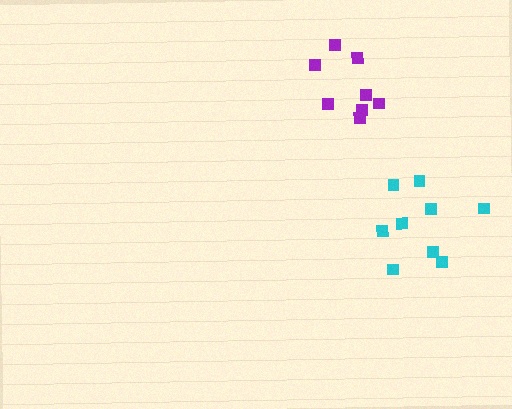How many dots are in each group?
Group 1: 8 dots, Group 2: 9 dots (17 total).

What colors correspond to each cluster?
The clusters are colored: purple, cyan.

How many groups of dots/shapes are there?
There are 2 groups.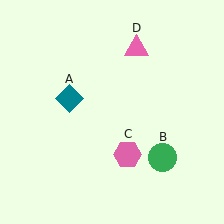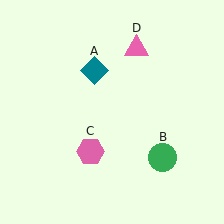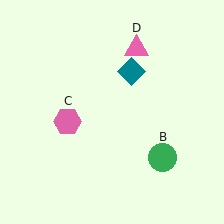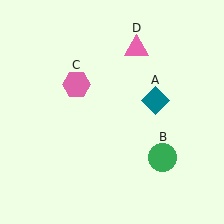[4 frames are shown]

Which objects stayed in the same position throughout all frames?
Green circle (object B) and pink triangle (object D) remained stationary.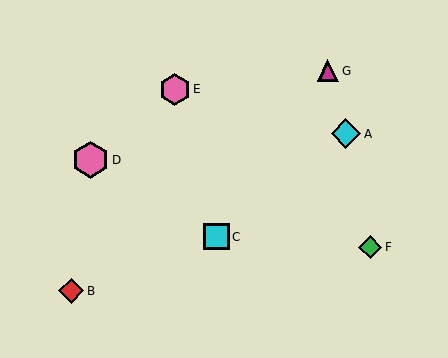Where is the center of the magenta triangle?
The center of the magenta triangle is at (328, 71).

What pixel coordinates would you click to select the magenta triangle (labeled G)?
Click at (328, 71) to select the magenta triangle G.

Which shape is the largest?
The pink hexagon (labeled D) is the largest.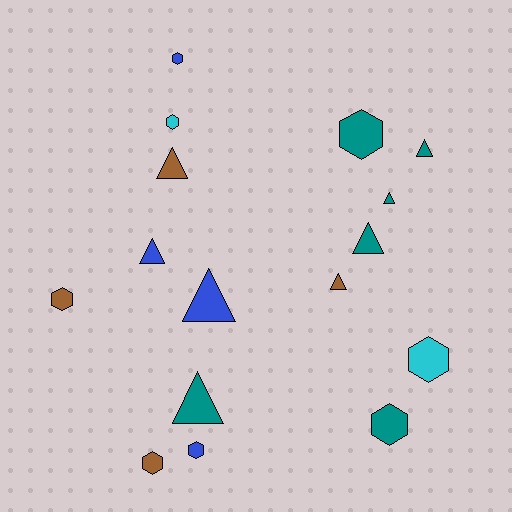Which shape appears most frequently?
Hexagon, with 8 objects.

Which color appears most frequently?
Teal, with 6 objects.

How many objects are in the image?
There are 16 objects.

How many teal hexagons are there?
There are 2 teal hexagons.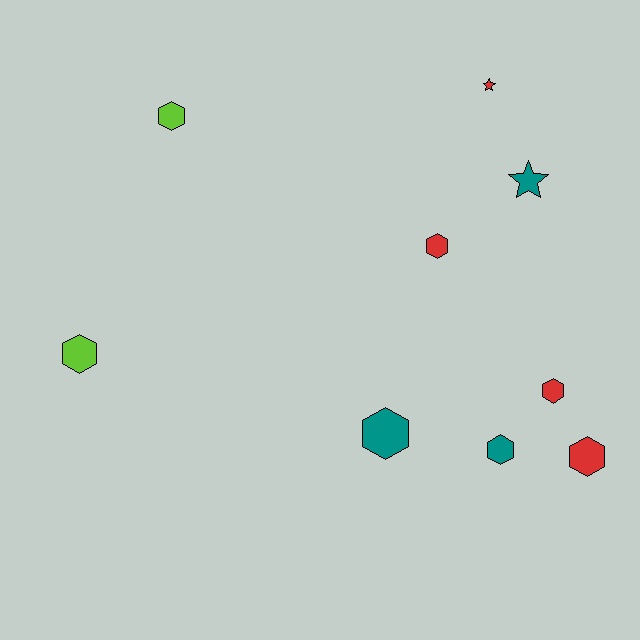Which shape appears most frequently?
Hexagon, with 7 objects.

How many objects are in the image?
There are 9 objects.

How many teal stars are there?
There is 1 teal star.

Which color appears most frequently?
Red, with 4 objects.